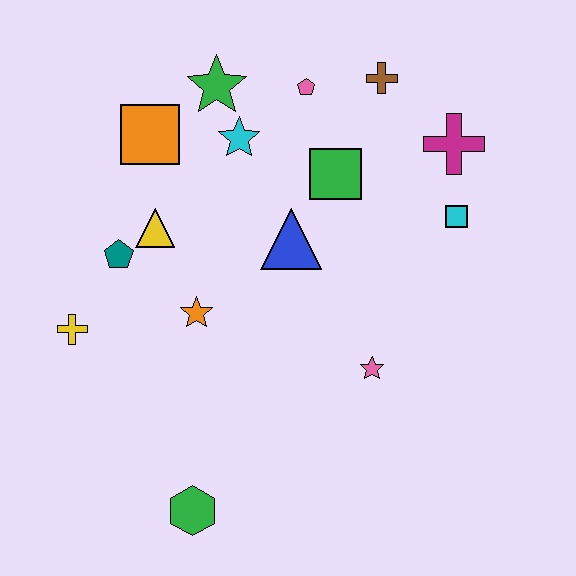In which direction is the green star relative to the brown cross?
The green star is to the left of the brown cross.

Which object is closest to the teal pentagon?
The yellow triangle is closest to the teal pentagon.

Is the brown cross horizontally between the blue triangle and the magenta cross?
Yes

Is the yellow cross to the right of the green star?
No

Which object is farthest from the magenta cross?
The green hexagon is farthest from the magenta cross.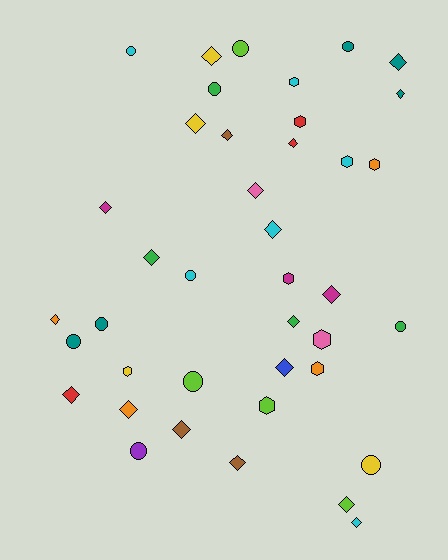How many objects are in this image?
There are 40 objects.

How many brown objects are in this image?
There are 3 brown objects.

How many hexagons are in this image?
There are 9 hexagons.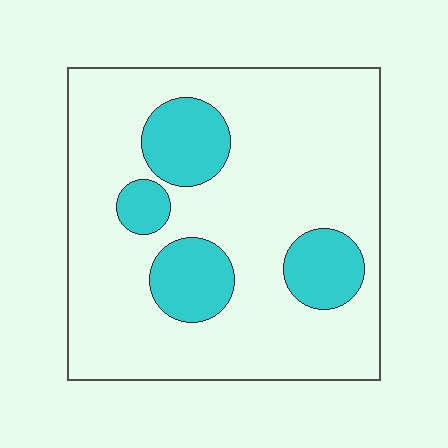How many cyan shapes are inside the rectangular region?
4.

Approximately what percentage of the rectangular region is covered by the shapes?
Approximately 20%.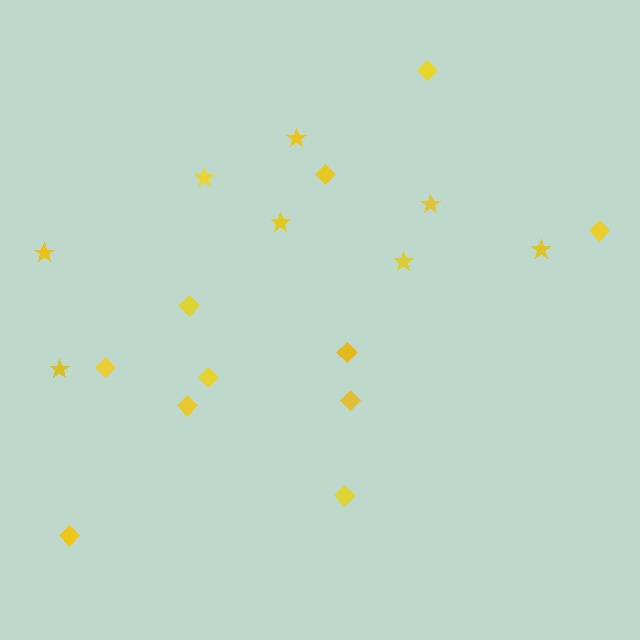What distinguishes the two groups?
There are 2 groups: one group of diamonds (11) and one group of stars (8).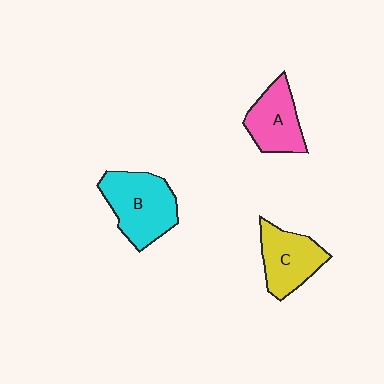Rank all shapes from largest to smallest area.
From largest to smallest: B (cyan), C (yellow), A (pink).